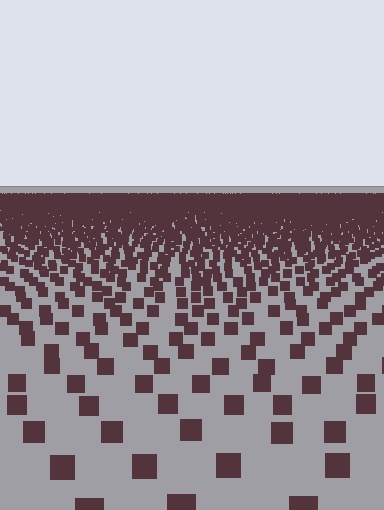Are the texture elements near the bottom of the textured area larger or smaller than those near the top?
Larger. Near the bottom, elements are closer to the viewer and appear at a bigger on-screen size.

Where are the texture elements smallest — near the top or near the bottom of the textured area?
Near the top.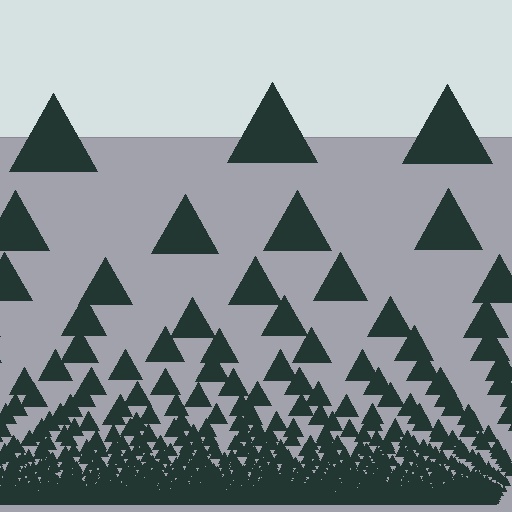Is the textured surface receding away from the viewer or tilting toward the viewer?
The surface appears to tilt toward the viewer. Texture elements get larger and sparser toward the top.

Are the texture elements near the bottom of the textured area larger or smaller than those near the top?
Smaller. The gradient is inverted — elements near the bottom are smaller and denser.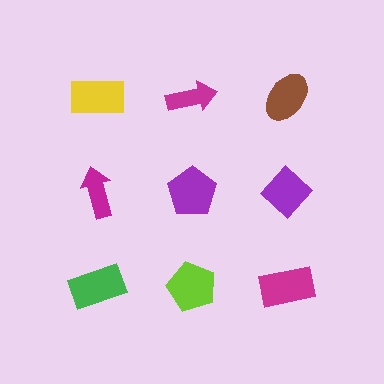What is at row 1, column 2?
A magenta arrow.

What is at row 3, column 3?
A magenta rectangle.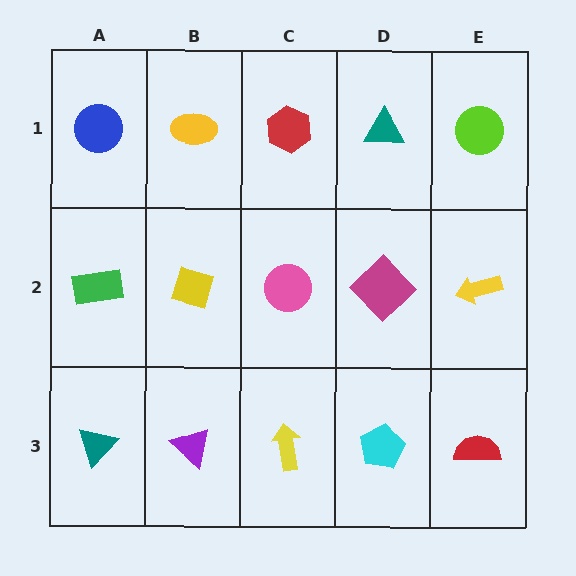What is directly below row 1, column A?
A green rectangle.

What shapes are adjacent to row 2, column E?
A lime circle (row 1, column E), a red semicircle (row 3, column E), a magenta diamond (row 2, column D).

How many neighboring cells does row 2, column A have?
3.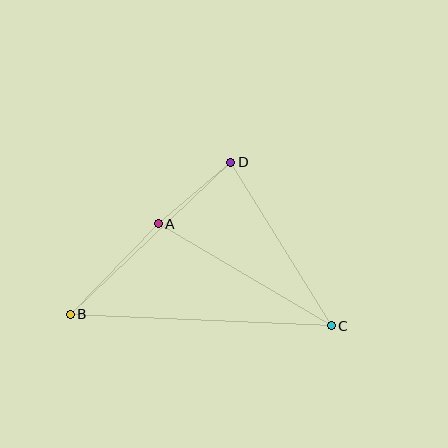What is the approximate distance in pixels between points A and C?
The distance between A and C is approximately 201 pixels.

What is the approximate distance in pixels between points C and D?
The distance between C and D is approximately 192 pixels.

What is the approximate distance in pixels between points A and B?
The distance between A and B is approximately 126 pixels.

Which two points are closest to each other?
Points A and D are closest to each other.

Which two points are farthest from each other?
Points B and C are farthest from each other.